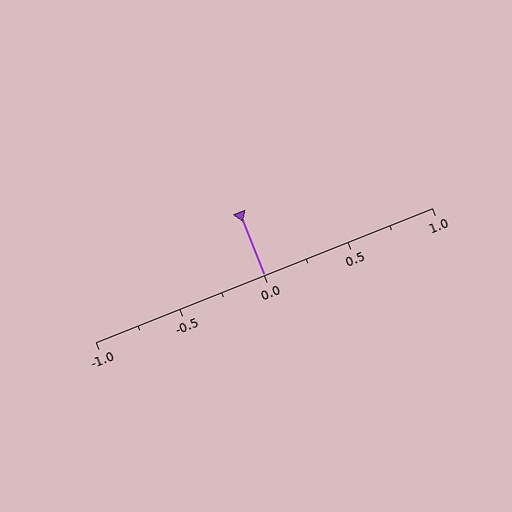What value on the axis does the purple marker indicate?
The marker indicates approximately 0.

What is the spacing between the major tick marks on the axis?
The major ticks are spaced 0.5 apart.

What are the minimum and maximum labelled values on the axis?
The axis runs from -1.0 to 1.0.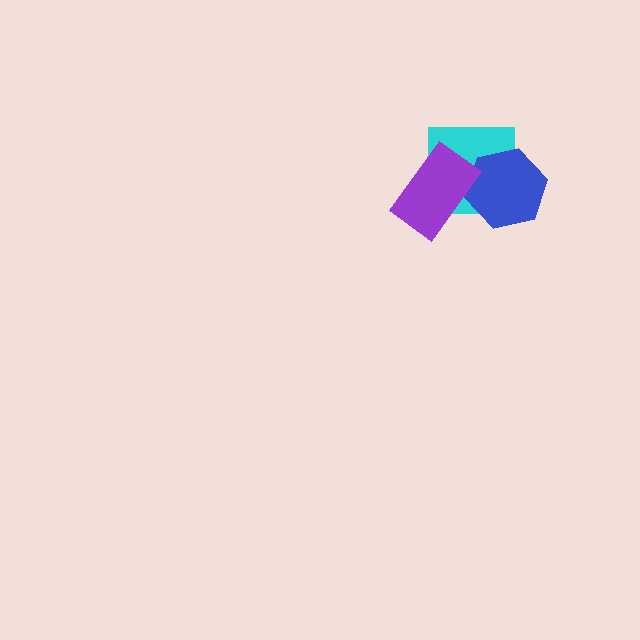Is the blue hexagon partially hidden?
Yes, it is partially covered by another shape.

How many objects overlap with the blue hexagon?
2 objects overlap with the blue hexagon.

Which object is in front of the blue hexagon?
The purple rectangle is in front of the blue hexagon.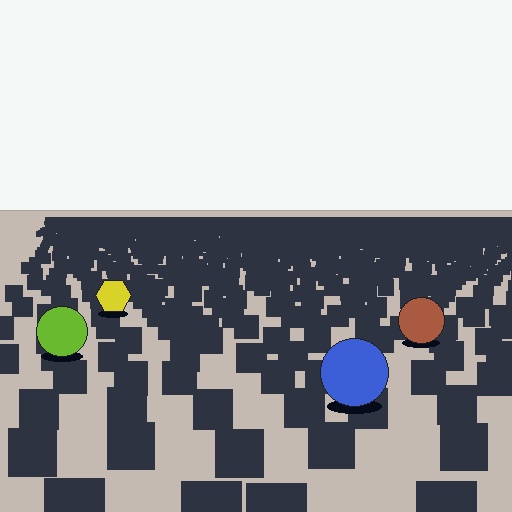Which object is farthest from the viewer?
The yellow hexagon is farthest from the viewer. It appears smaller and the ground texture around it is denser.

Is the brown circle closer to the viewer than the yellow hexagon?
Yes. The brown circle is closer — you can tell from the texture gradient: the ground texture is coarser near it.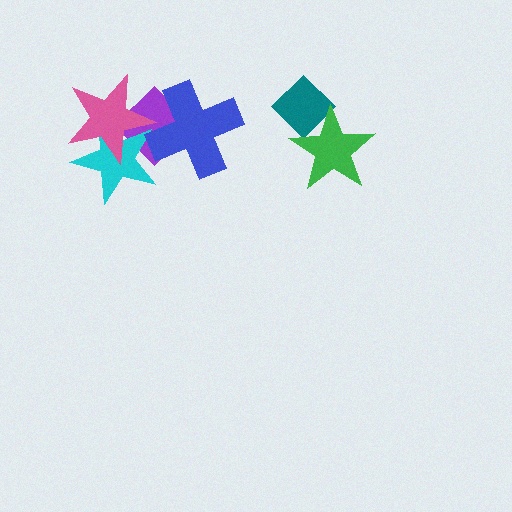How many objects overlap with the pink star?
3 objects overlap with the pink star.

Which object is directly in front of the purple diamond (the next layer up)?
The cyan star is directly in front of the purple diamond.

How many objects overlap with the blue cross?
3 objects overlap with the blue cross.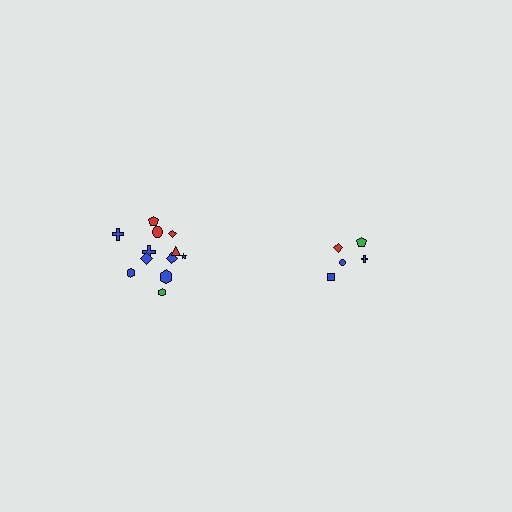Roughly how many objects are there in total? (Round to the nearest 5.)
Roughly 15 objects in total.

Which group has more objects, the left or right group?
The left group.